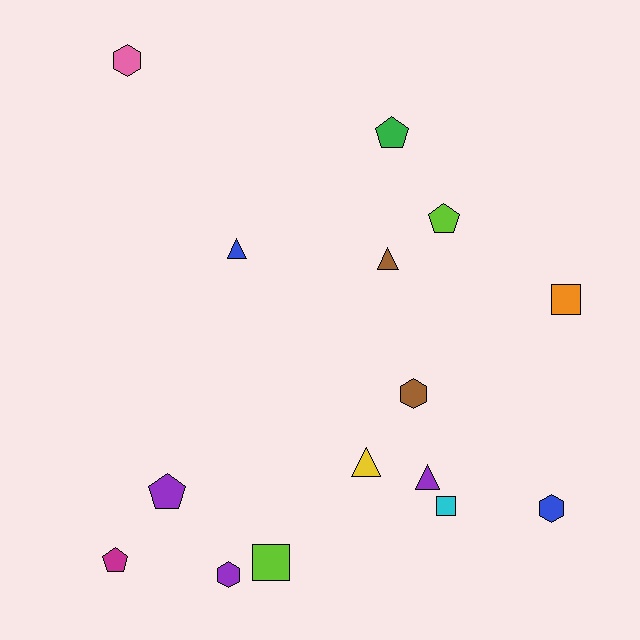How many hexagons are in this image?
There are 4 hexagons.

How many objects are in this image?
There are 15 objects.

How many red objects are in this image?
There are no red objects.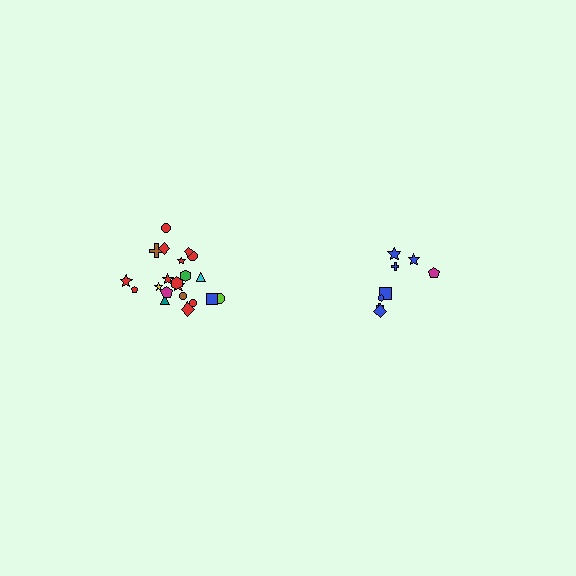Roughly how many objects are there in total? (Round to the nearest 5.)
Roughly 30 objects in total.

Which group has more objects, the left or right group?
The left group.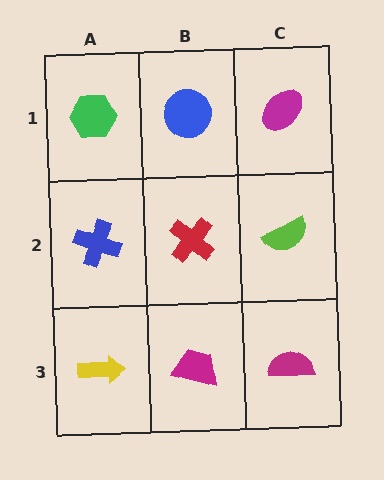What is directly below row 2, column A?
A yellow arrow.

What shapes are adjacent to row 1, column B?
A red cross (row 2, column B), a green hexagon (row 1, column A), a magenta ellipse (row 1, column C).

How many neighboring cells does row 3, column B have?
3.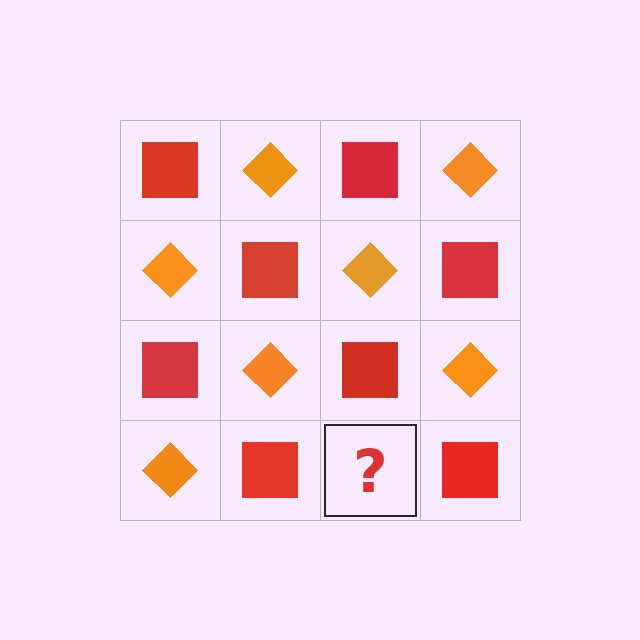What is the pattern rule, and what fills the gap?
The rule is that it alternates red square and orange diamond in a checkerboard pattern. The gap should be filled with an orange diamond.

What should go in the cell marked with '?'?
The missing cell should contain an orange diamond.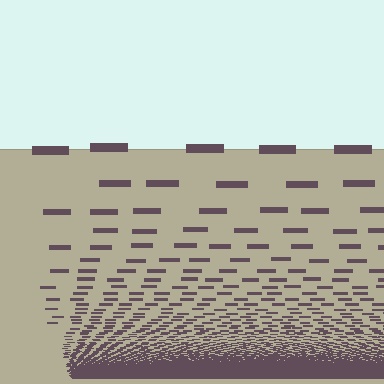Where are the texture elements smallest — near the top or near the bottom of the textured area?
Near the bottom.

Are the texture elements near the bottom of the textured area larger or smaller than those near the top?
Smaller. The gradient is inverted — elements near the bottom are smaller and denser.